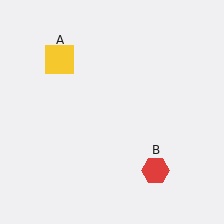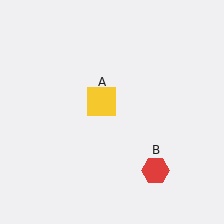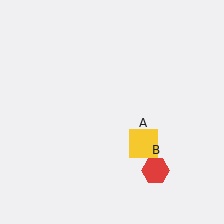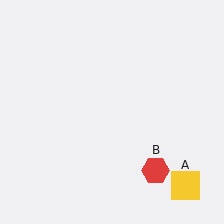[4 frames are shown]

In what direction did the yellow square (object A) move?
The yellow square (object A) moved down and to the right.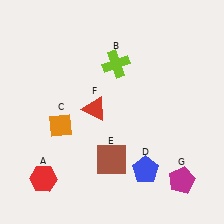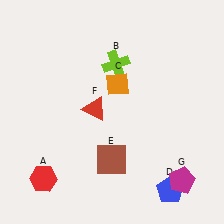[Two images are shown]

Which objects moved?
The objects that moved are: the orange diamond (C), the blue pentagon (D).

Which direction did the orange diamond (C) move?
The orange diamond (C) moved right.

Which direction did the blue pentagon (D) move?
The blue pentagon (D) moved right.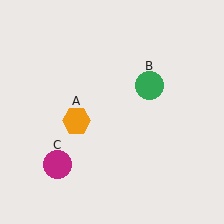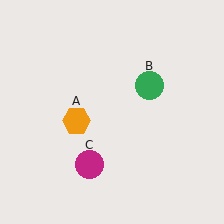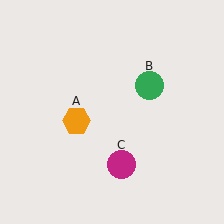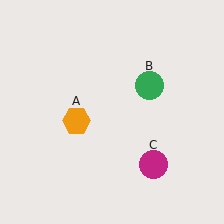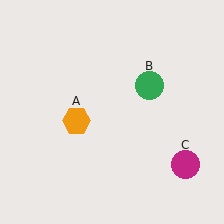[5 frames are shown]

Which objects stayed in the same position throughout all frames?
Orange hexagon (object A) and green circle (object B) remained stationary.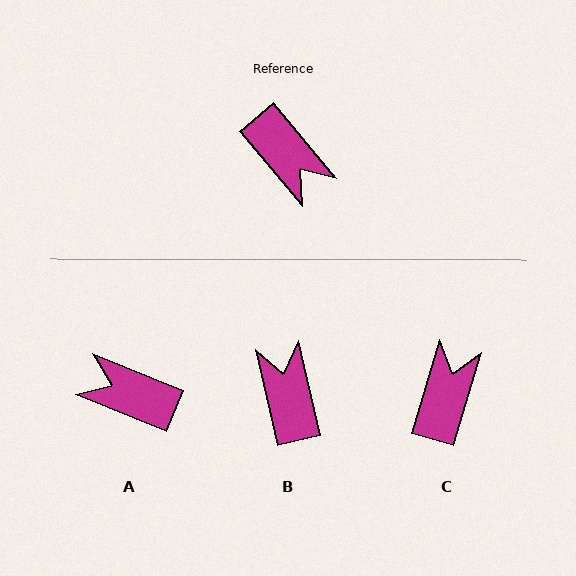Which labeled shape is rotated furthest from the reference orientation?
B, about 153 degrees away.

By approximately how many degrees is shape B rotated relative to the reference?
Approximately 153 degrees counter-clockwise.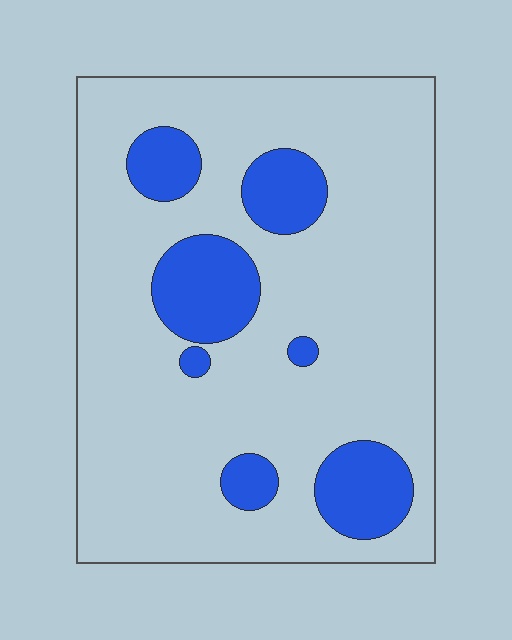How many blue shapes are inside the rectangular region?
7.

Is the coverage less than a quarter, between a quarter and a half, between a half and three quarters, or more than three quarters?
Less than a quarter.